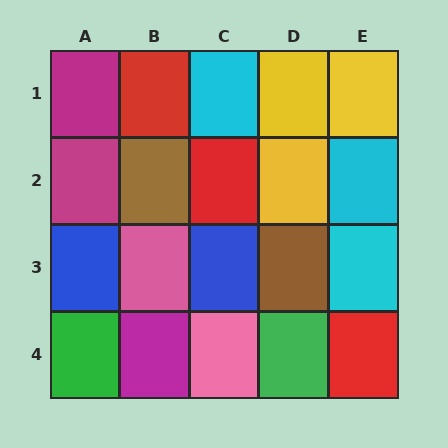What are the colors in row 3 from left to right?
Blue, pink, blue, brown, cyan.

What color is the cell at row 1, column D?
Yellow.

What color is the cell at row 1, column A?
Magenta.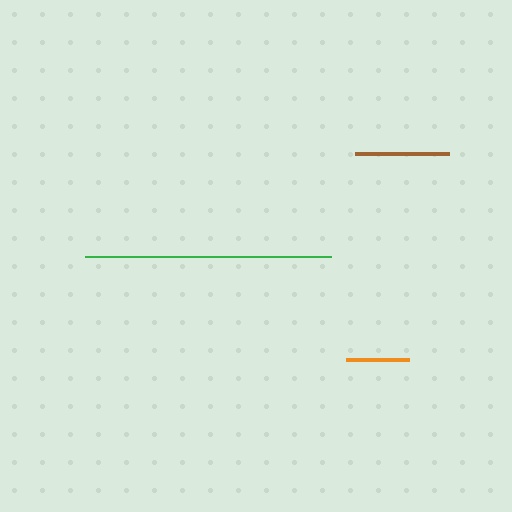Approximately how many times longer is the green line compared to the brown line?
The green line is approximately 2.6 times the length of the brown line.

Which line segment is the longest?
The green line is the longest at approximately 246 pixels.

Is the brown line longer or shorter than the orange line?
The brown line is longer than the orange line.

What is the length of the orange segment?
The orange segment is approximately 62 pixels long.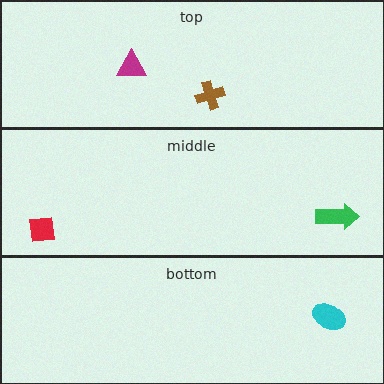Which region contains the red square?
The middle region.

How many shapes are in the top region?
2.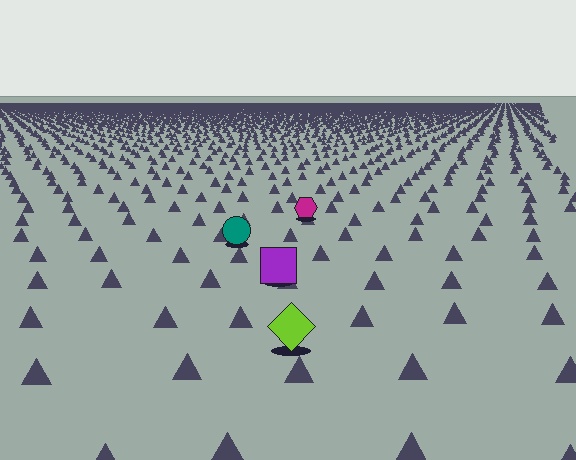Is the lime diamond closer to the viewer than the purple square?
Yes. The lime diamond is closer — you can tell from the texture gradient: the ground texture is coarser near it.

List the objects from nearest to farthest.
From nearest to farthest: the lime diamond, the purple square, the teal circle, the magenta hexagon.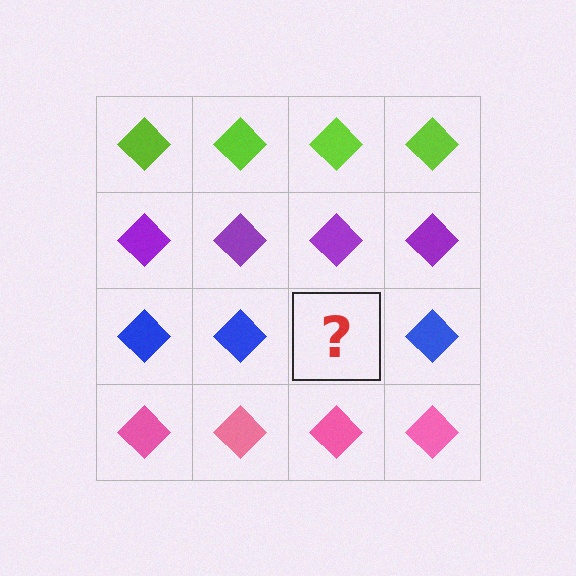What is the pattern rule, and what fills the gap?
The rule is that each row has a consistent color. The gap should be filled with a blue diamond.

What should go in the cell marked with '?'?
The missing cell should contain a blue diamond.